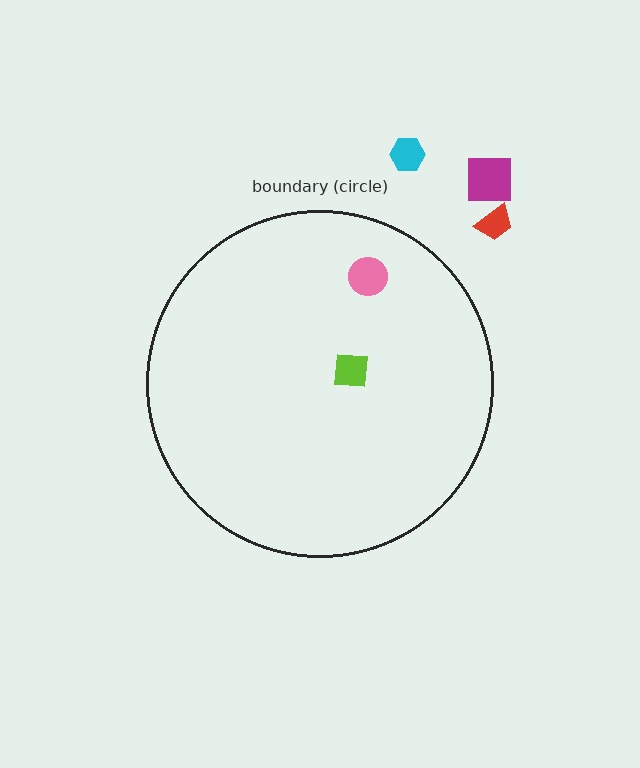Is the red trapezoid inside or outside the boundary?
Outside.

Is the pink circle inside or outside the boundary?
Inside.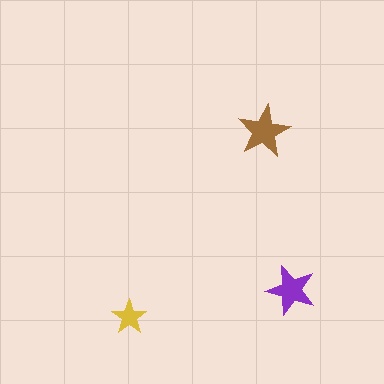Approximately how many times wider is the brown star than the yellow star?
About 1.5 times wider.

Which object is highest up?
The brown star is topmost.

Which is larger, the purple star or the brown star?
The brown one.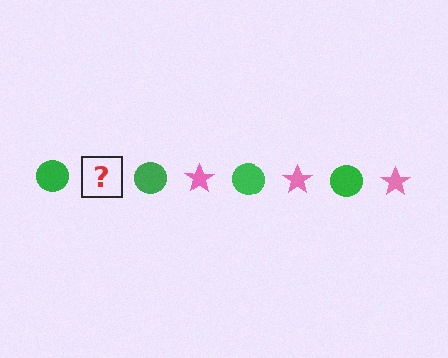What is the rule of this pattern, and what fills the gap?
The rule is that the pattern alternates between green circle and pink star. The gap should be filled with a pink star.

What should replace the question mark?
The question mark should be replaced with a pink star.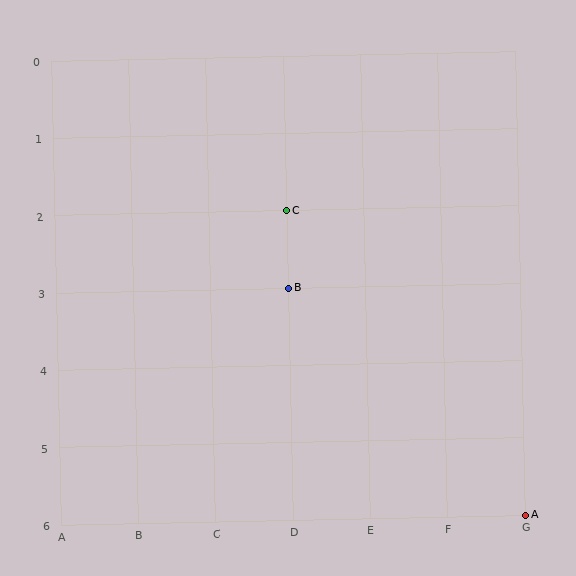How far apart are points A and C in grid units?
Points A and C are 3 columns and 4 rows apart (about 5.0 grid units diagonally).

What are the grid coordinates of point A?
Point A is at grid coordinates (G, 6).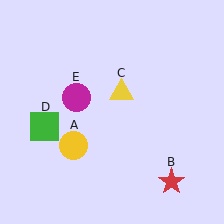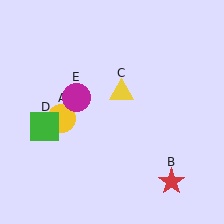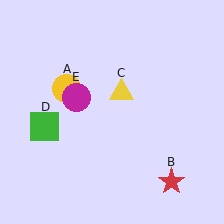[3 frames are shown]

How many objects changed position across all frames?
1 object changed position: yellow circle (object A).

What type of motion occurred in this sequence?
The yellow circle (object A) rotated clockwise around the center of the scene.